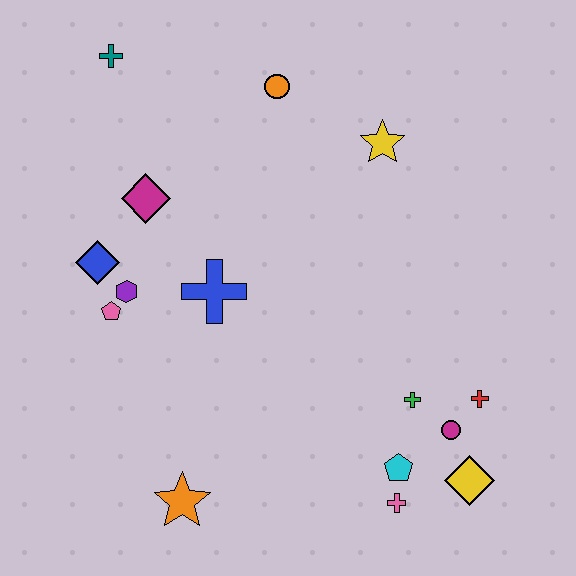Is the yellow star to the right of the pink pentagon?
Yes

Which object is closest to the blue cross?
The purple hexagon is closest to the blue cross.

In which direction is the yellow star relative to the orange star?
The yellow star is above the orange star.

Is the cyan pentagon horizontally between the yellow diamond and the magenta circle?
No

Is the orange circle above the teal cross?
No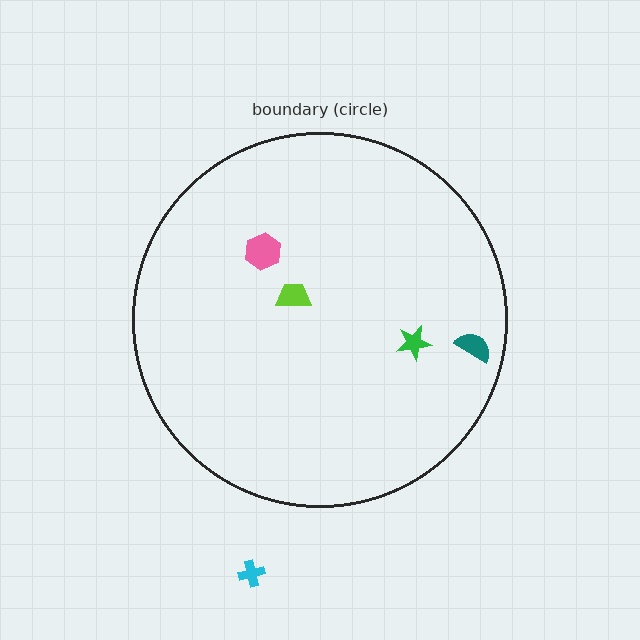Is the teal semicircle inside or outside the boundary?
Inside.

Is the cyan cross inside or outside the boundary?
Outside.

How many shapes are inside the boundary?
4 inside, 1 outside.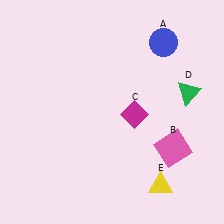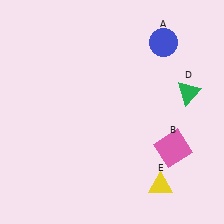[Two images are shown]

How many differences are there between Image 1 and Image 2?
There is 1 difference between the two images.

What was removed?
The magenta diamond (C) was removed in Image 2.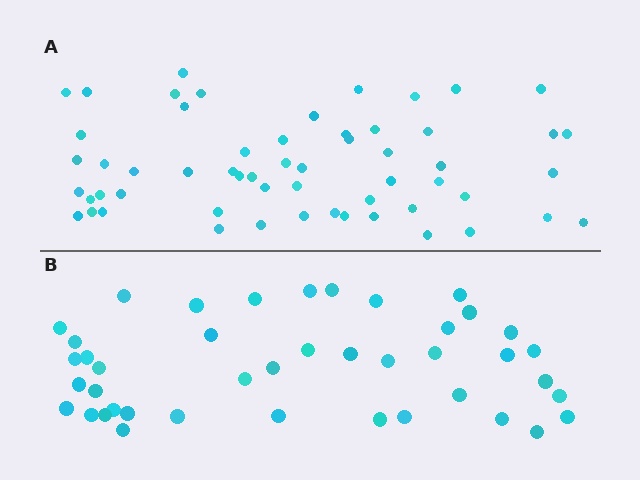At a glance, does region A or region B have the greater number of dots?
Region A (the top region) has more dots.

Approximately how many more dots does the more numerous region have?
Region A has approximately 15 more dots than region B.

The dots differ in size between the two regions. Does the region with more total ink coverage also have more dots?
No. Region B has more total ink coverage because its dots are larger, but region A actually contains more individual dots. Total area can be misleading — the number of items is what matters here.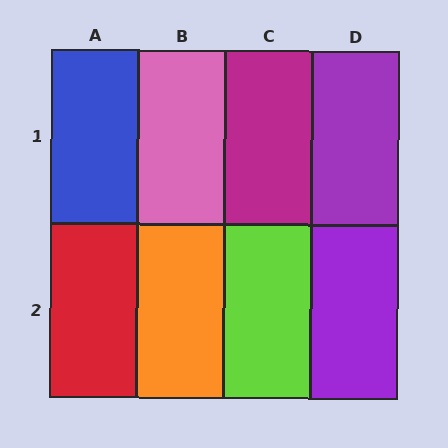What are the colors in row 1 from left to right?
Blue, pink, magenta, purple.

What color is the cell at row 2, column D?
Purple.